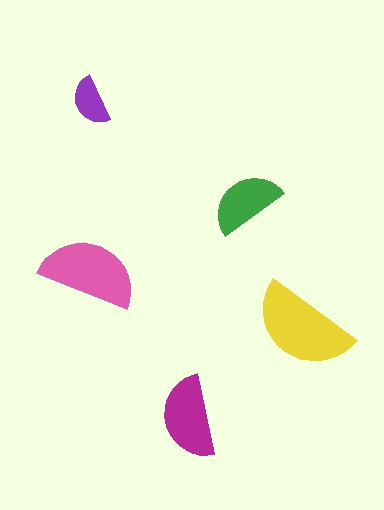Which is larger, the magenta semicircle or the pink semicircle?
The pink one.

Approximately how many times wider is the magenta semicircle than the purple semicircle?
About 1.5 times wider.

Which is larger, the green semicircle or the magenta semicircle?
The magenta one.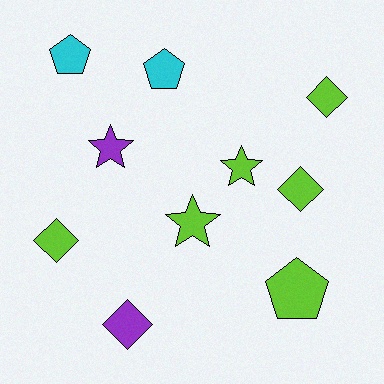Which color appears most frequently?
Lime, with 6 objects.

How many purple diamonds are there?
There is 1 purple diamond.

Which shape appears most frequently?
Diamond, with 4 objects.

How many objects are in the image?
There are 10 objects.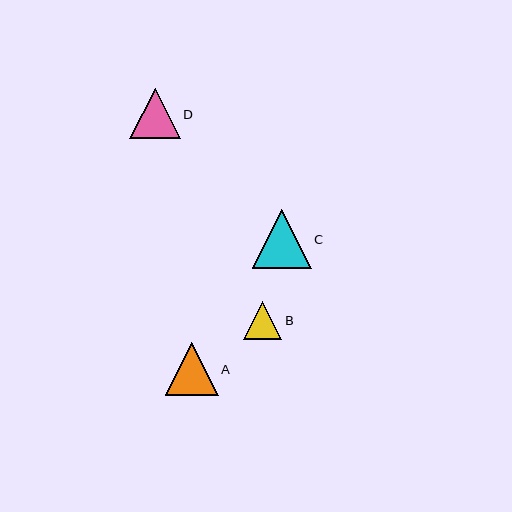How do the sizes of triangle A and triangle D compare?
Triangle A and triangle D are approximately the same size.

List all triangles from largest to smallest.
From largest to smallest: C, A, D, B.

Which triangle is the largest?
Triangle C is the largest with a size of approximately 59 pixels.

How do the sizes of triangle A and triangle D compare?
Triangle A and triangle D are approximately the same size.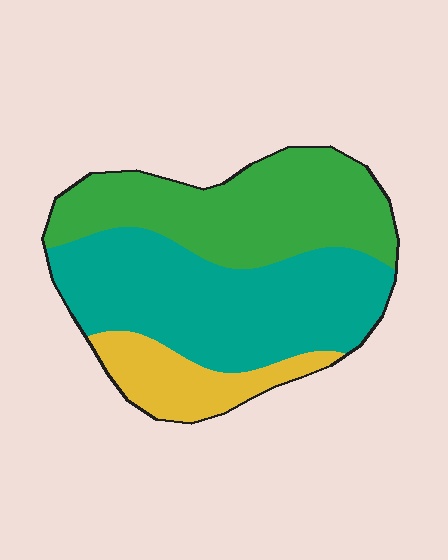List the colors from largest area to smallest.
From largest to smallest: teal, green, yellow.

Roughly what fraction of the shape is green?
Green covers around 40% of the shape.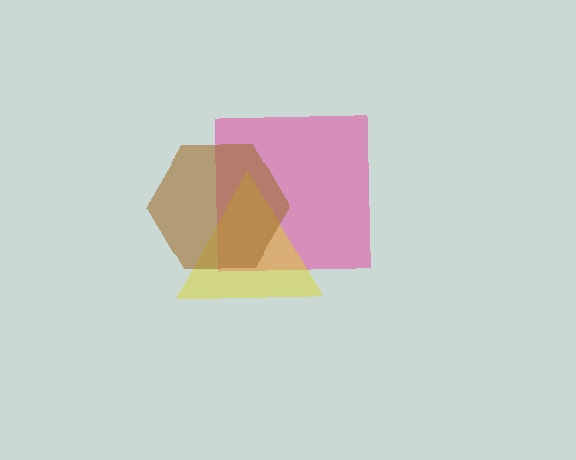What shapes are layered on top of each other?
The layered shapes are: a pink square, a yellow triangle, a brown hexagon.